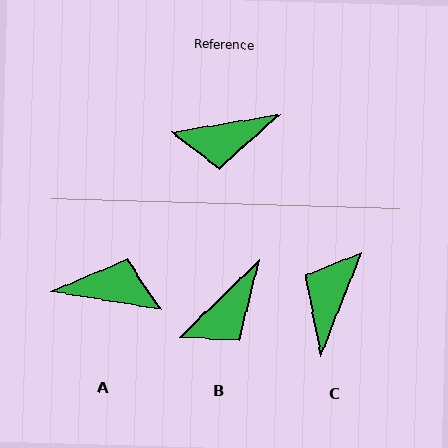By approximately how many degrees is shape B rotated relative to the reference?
Approximately 35 degrees counter-clockwise.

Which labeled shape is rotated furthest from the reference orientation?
A, about 161 degrees away.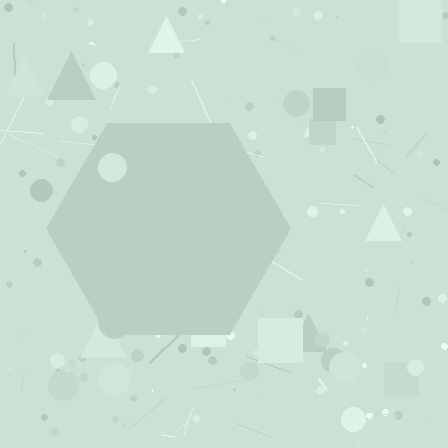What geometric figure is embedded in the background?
A hexagon is embedded in the background.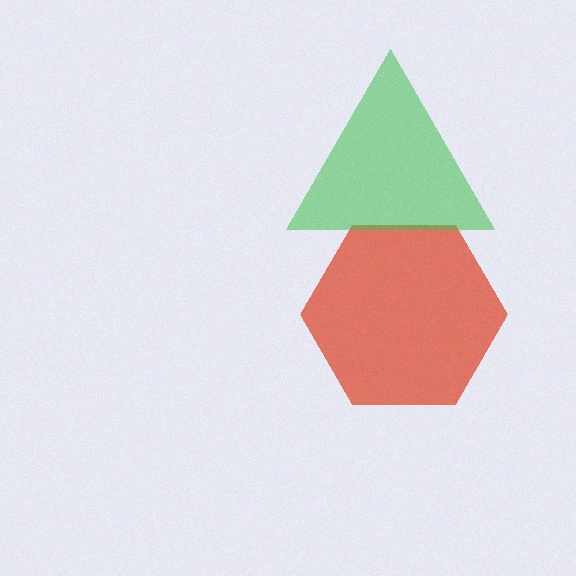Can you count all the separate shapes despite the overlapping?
Yes, there are 2 separate shapes.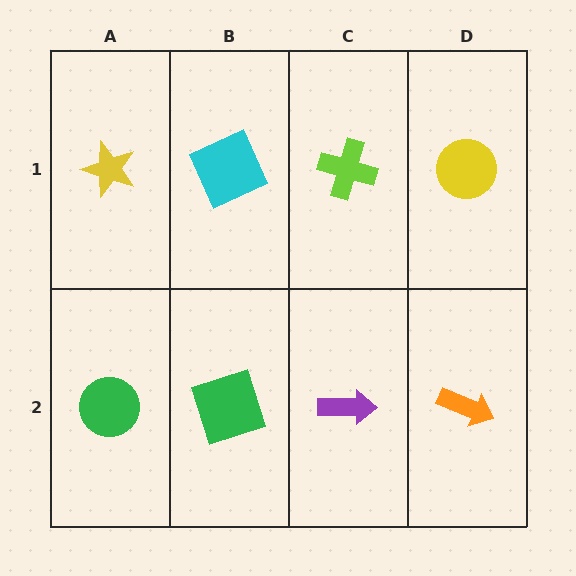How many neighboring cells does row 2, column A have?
2.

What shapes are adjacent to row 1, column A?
A green circle (row 2, column A), a cyan square (row 1, column B).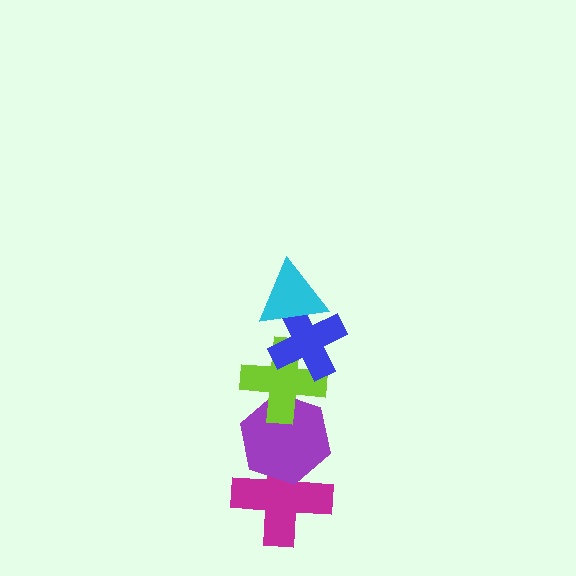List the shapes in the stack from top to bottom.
From top to bottom: the cyan triangle, the blue cross, the lime cross, the purple hexagon, the magenta cross.